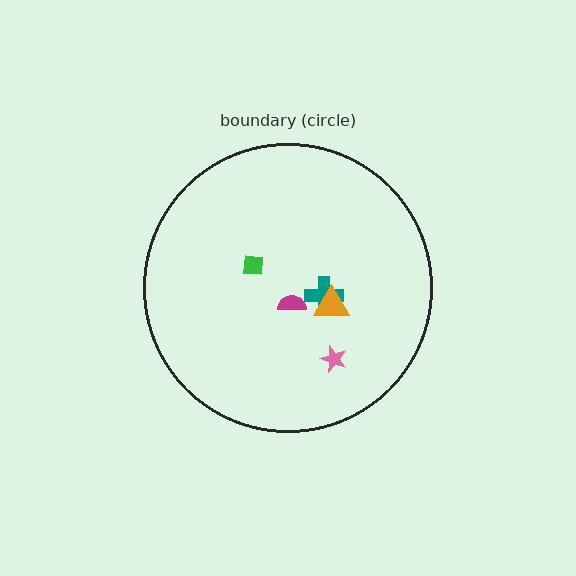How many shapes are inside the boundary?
5 inside, 0 outside.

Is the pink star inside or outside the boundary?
Inside.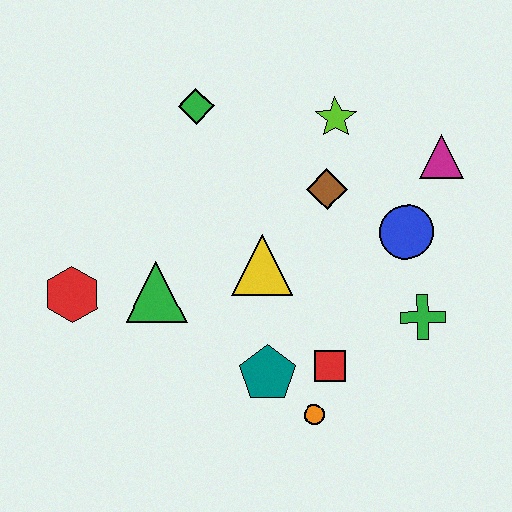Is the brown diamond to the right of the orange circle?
Yes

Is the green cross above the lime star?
No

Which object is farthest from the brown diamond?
The red hexagon is farthest from the brown diamond.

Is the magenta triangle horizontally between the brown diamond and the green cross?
No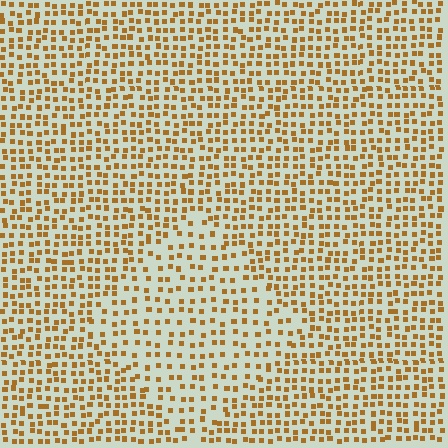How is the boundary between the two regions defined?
The boundary is defined by a change in element density (approximately 1.6x ratio). All elements are the same color, size, and shape.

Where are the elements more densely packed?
The elements are more densely packed outside the diamond boundary.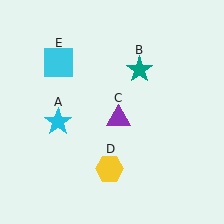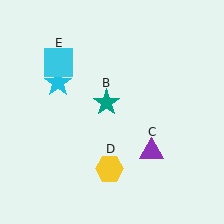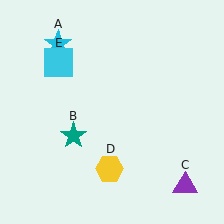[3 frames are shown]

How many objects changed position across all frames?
3 objects changed position: cyan star (object A), teal star (object B), purple triangle (object C).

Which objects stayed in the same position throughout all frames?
Yellow hexagon (object D) and cyan square (object E) remained stationary.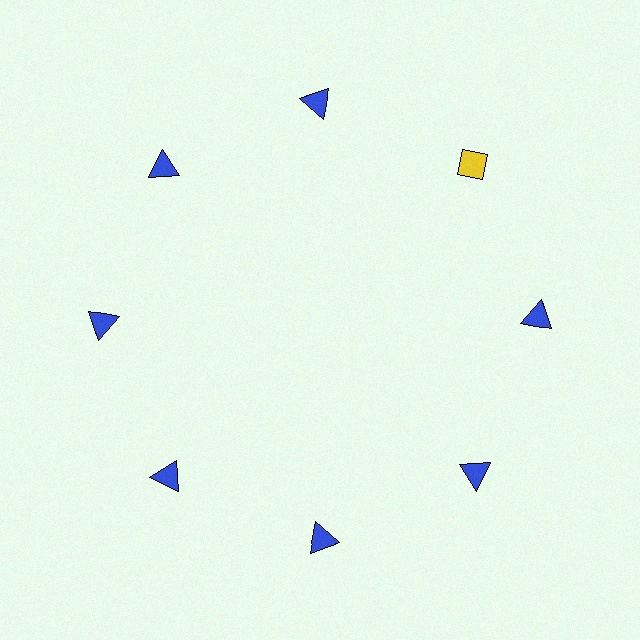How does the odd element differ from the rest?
It differs in both color (yellow instead of blue) and shape (diamond instead of triangle).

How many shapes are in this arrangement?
There are 8 shapes arranged in a ring pattern.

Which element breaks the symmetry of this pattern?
The yellow diamond at roughly the 2 o'clock position breaks the symmetry. All other shapes are blue triangles.